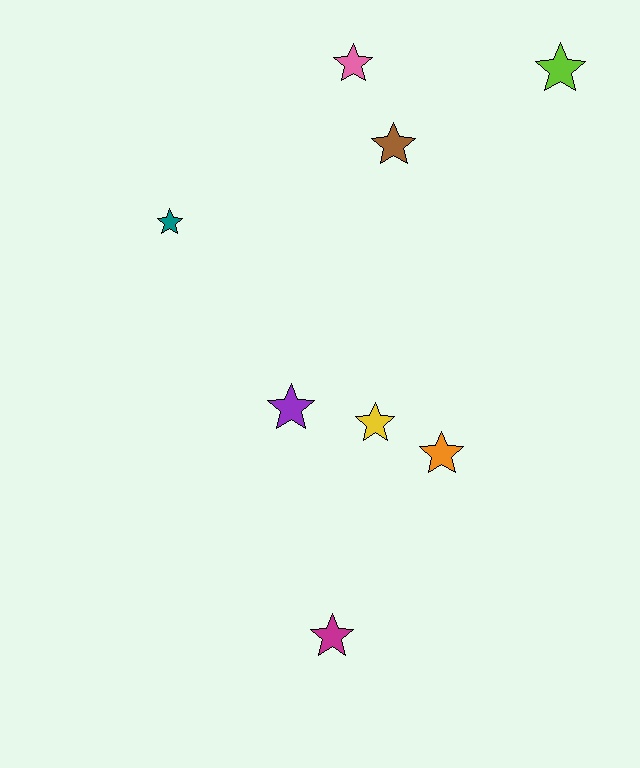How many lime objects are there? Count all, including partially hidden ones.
There is 1 lime object.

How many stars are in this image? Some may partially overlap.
There are 8 stars.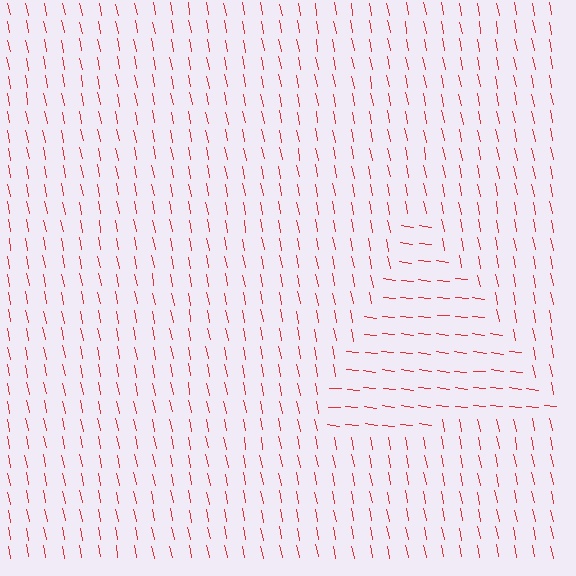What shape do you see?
I see a triangle.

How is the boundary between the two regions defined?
The boundary is defined purely by a change in line orientation (approximately 72 degrees difference). All lines are the same color and thickness.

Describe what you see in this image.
The image is filled with small red line segments. A triangle region in the image has lines oriented differently from the surrounding lines, creating a visible texture boundary.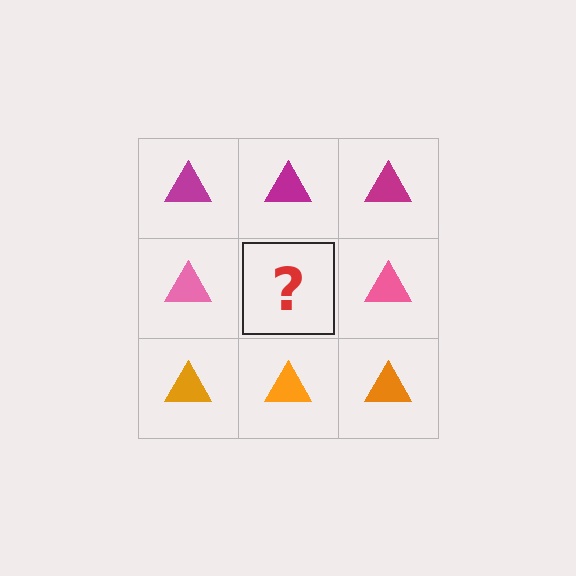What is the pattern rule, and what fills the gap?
The rule is that each row has a consistent color. The gap should be filled with a pink triangle.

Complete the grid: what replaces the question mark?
The question mark should be replaced with a pink triangle.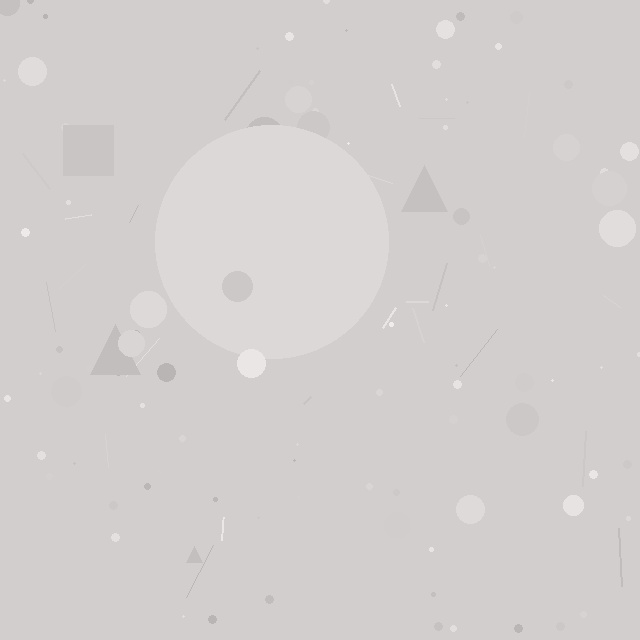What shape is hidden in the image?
A circle is hidden in the image.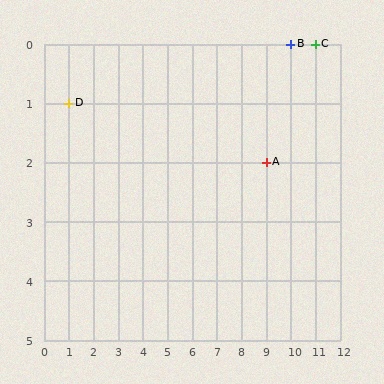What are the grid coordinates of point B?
Point B is at grid coordinates (10, 0).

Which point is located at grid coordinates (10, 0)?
Point B is at (10, 0).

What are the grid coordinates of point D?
Point D is at grid coordinates (1, 1).